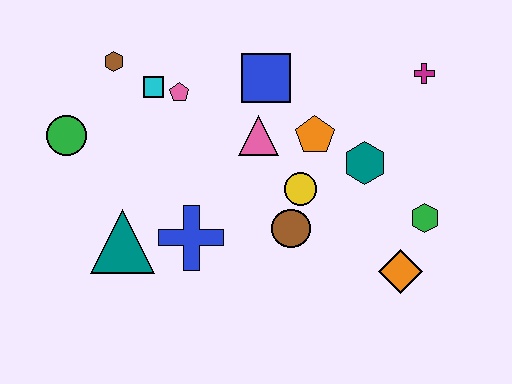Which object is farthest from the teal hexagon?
The green circle is farthest from the teal hexagon.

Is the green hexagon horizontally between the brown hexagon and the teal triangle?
No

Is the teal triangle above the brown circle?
No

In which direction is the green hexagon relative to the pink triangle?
The green hexagon is to the right of the pink triangle.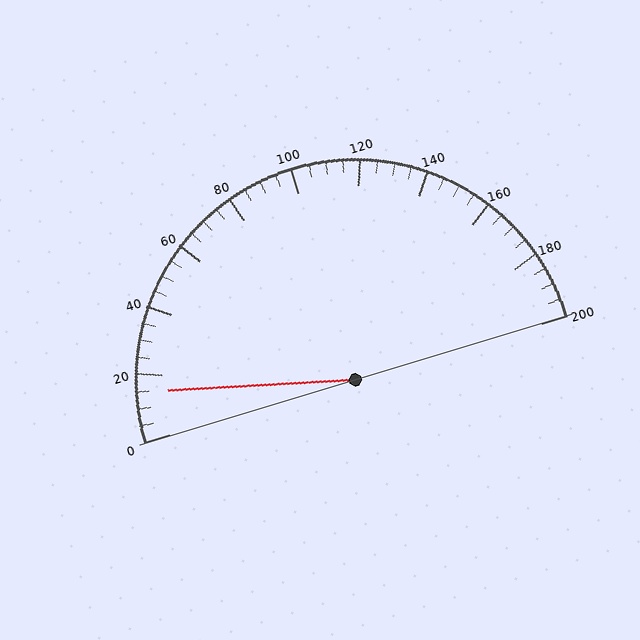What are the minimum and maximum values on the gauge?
The gauge ranges from 0 to 200.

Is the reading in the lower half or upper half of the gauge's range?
The reading is in the lower half of the range (0 to 200).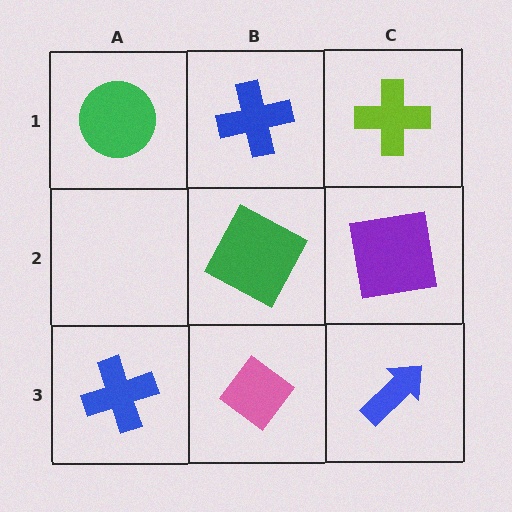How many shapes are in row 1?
3 shapes.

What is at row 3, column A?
A blue cross.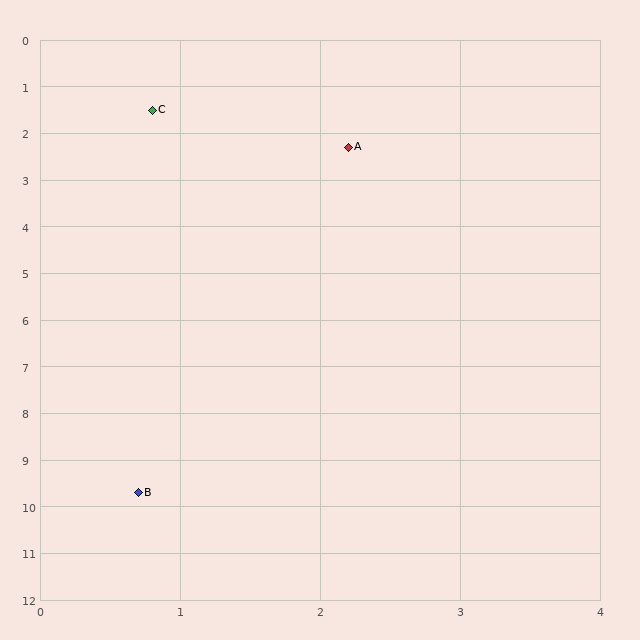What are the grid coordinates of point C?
Point C is at approximately (0.8, 1.5).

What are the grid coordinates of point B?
Point B is at approximately (0.7, 9.7).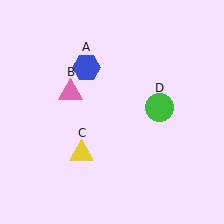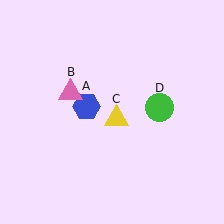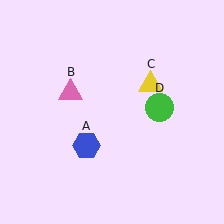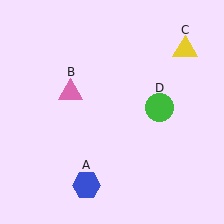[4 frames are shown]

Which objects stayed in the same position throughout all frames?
Pink triangle (object B) and green circle (object D) remained stationary.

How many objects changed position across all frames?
2 objects changed position: blue hexagon (object A), yellow triangle (object C).